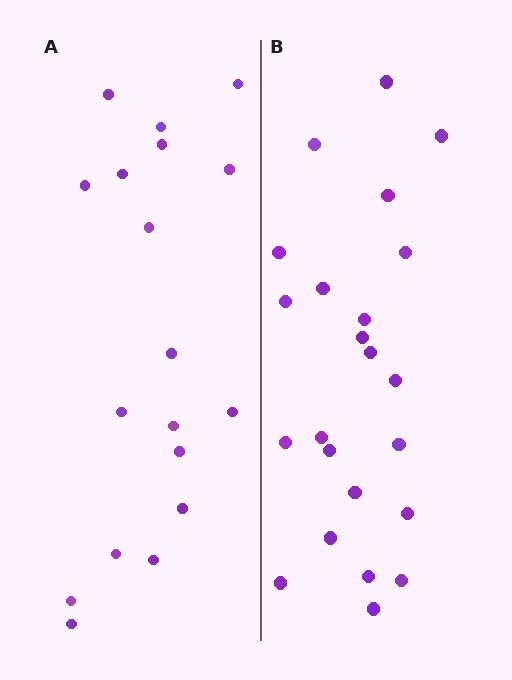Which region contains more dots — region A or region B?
Region B (the right region) has more dots.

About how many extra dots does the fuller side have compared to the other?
Region B has about 5 more dots than region A.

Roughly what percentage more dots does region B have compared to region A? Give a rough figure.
About 30% more.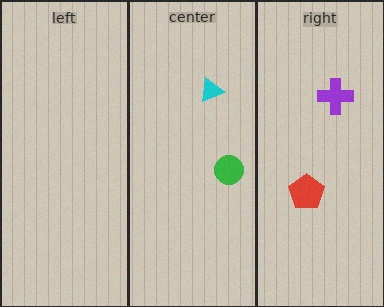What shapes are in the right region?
The red pentagon, the purple cross.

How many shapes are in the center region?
2.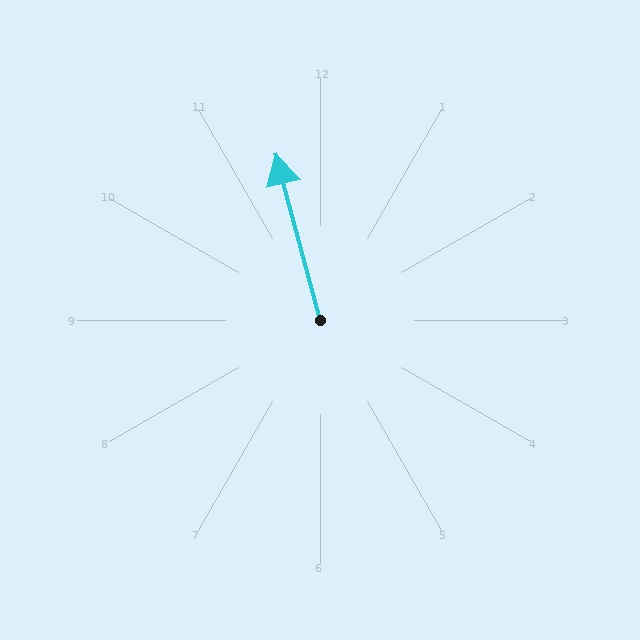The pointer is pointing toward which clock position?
Roughly 12 o'clock.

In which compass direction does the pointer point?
North.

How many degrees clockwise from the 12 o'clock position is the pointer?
Approximately 345 degrees.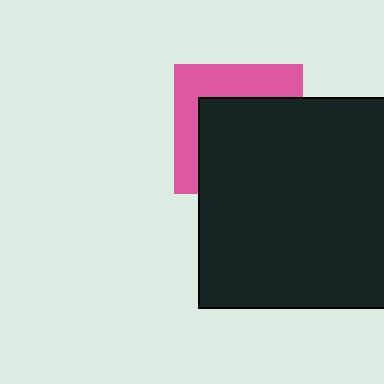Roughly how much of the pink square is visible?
A small part of it is visible (roughly 40%).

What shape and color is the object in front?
The object in front is a black rectangle.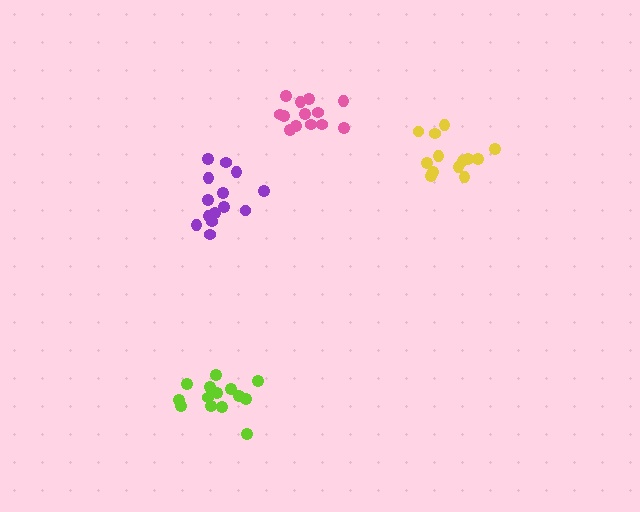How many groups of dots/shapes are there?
There are 4 groups.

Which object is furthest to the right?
The yellow cluster is rightmost.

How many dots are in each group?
Group 1: 14 dots, Group 2: 14 dots, Group 3: 13 dots, Group 4: 13 dots (54 total).